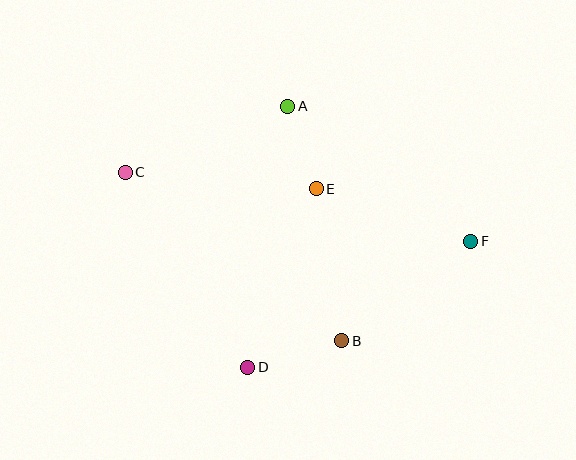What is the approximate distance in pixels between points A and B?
The distance between A and B is approximately 240 pixels.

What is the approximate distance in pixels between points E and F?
The distance between E and F is approximately 163 pixels.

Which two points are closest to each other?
Points A and E are closest to each other.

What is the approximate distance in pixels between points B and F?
The distance between B and F is approximately 163 pixels.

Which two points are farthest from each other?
Points C and F are farthest from each other.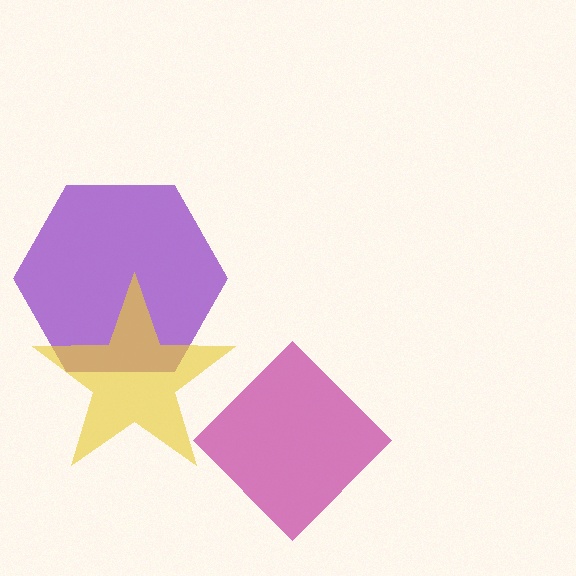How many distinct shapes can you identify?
There are 3 distinct shapes: a purple hexagon, a yellow star, a magenta diamond.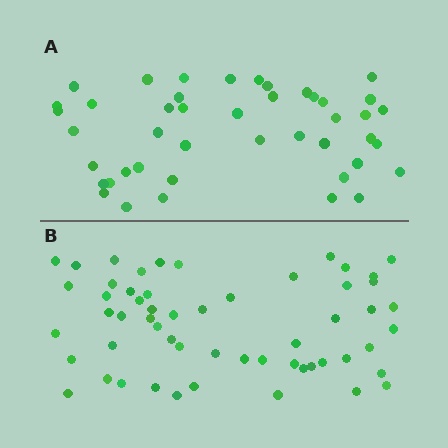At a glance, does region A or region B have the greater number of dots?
Region B (the bottom region) has more dots.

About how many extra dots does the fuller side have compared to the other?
Region B has roughly 12 or so more dots than region A.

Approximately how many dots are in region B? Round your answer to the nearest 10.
About 60 dots. (The exact count is 56, which rounds to 60.)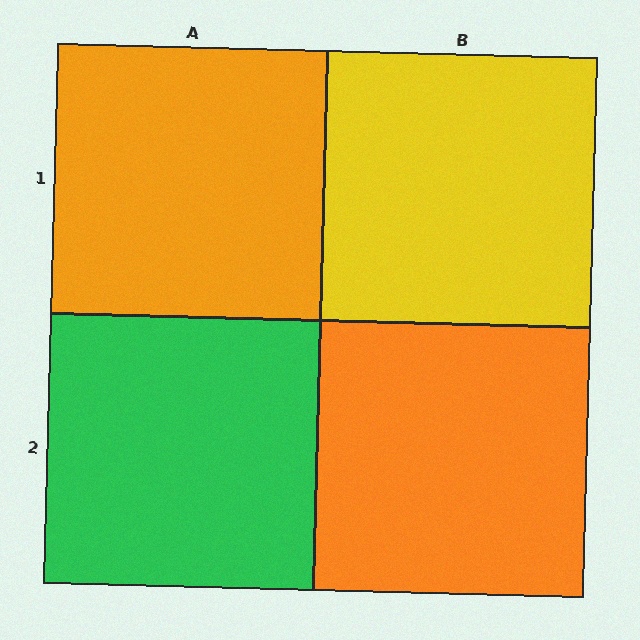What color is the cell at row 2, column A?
Green.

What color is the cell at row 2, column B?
Orange.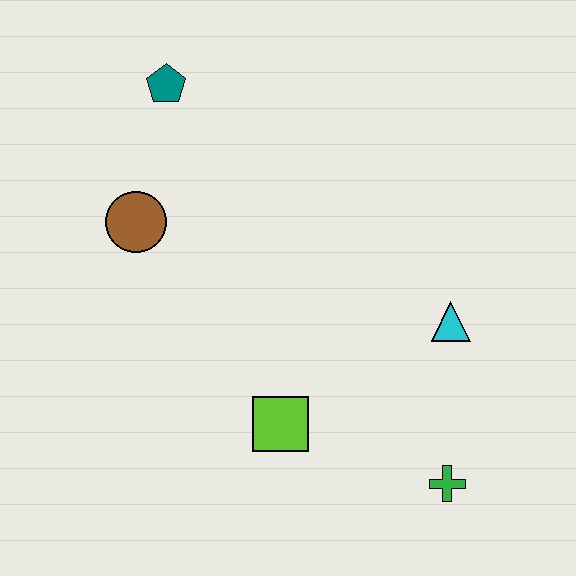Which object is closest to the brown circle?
The teal pentagon is closest to the brown circle.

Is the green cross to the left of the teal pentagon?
No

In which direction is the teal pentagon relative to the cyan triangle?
The teal pentagon is to the left of the cyan triangle.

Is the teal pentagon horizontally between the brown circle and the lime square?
Yes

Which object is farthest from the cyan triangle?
The teal pentagon is farthest from the cyan triangle.